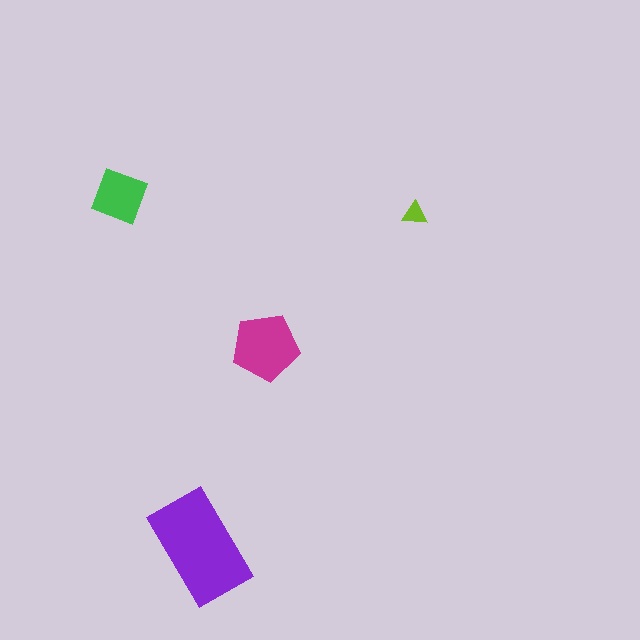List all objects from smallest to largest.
The lime triangle, the green diamond, the magenta pentagon, the purple rectangle.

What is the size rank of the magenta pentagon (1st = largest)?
2nd.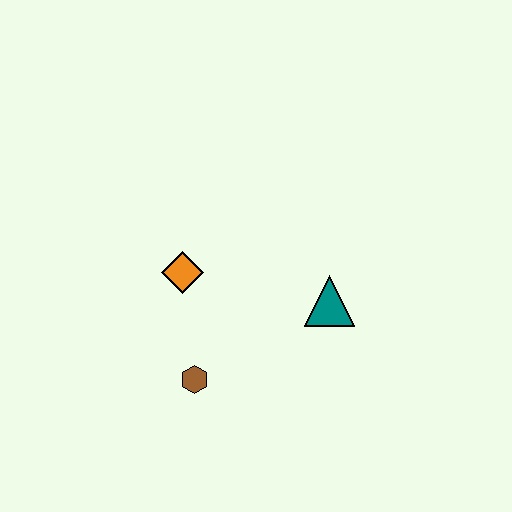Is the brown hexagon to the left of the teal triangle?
Yes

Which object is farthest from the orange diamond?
The teal triangle is farthest from the orange diamond.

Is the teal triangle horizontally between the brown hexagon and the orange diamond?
No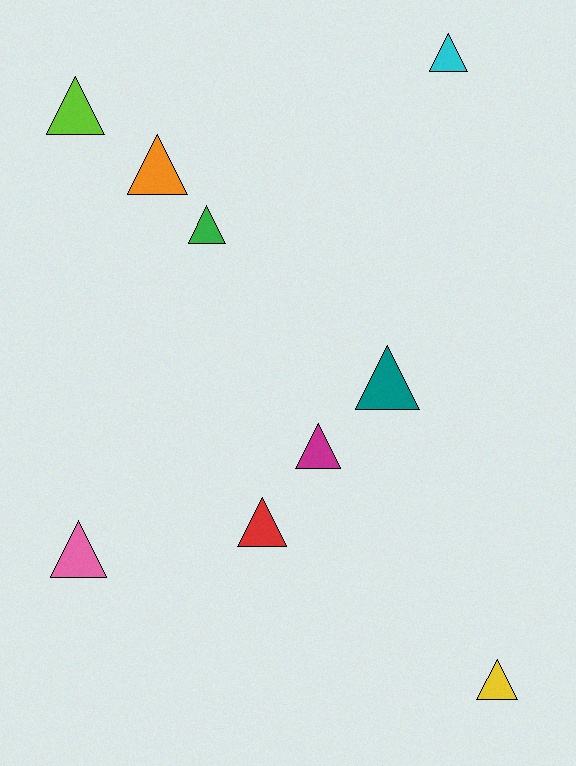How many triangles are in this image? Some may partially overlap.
There are 9 triangles.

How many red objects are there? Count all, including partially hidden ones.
There is 1 red object.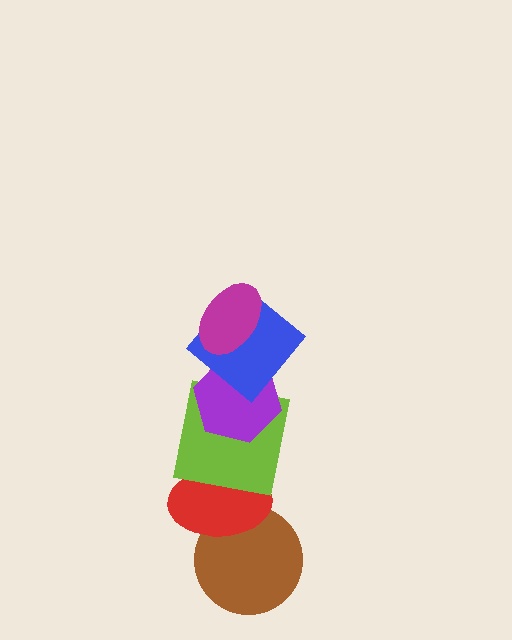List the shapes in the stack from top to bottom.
From top to bottom: the magenta ellipse, the blue diamond, the purple hexagon, the lime square, the red ellipse, the brown circle.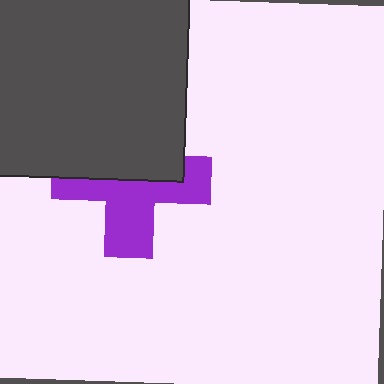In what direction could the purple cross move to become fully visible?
The purple cross could move down. That would shift it out from behind the dark gray square entirely.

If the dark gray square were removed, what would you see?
You would see the complete purple cross.